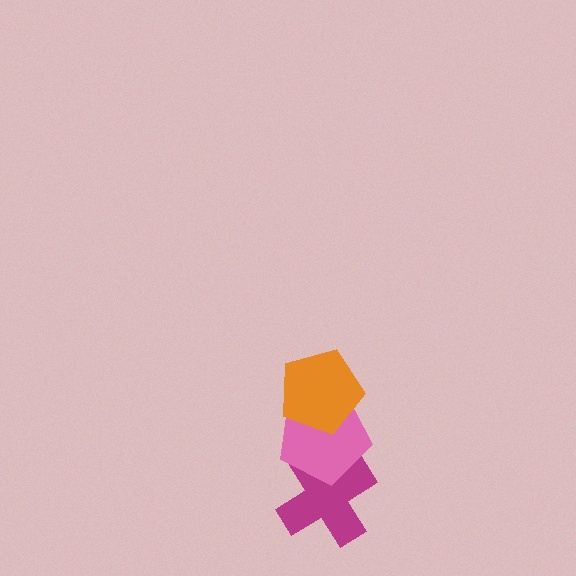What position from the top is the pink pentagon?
The pink pentagon is 2nd from the top.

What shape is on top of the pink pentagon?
The orange pentagon is on top of the pink pentagon.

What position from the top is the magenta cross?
The magenta cross is 3rd from the top.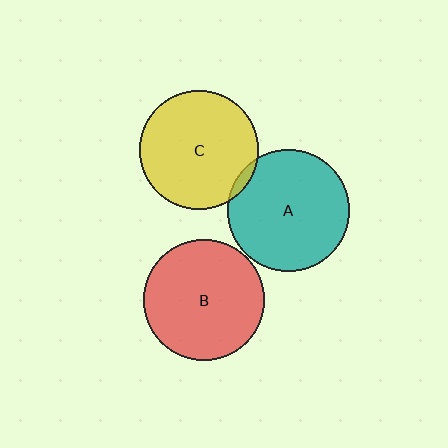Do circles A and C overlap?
Yes.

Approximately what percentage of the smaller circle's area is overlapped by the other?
Approximately 5%.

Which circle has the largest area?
Circle A (teal).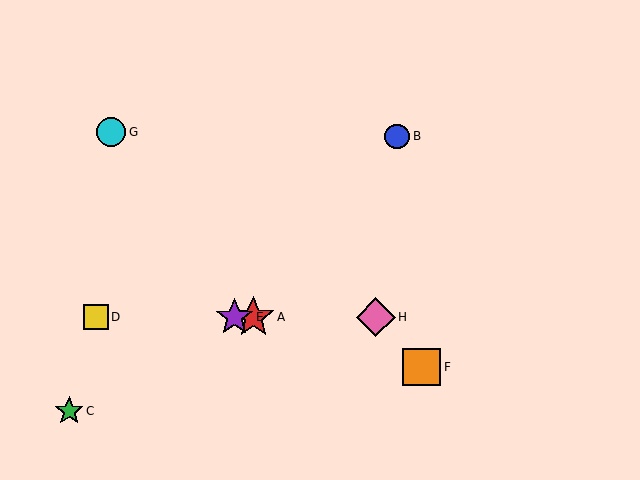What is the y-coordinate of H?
Object H is at y≈317.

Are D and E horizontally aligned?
Yes, both are at y≈317.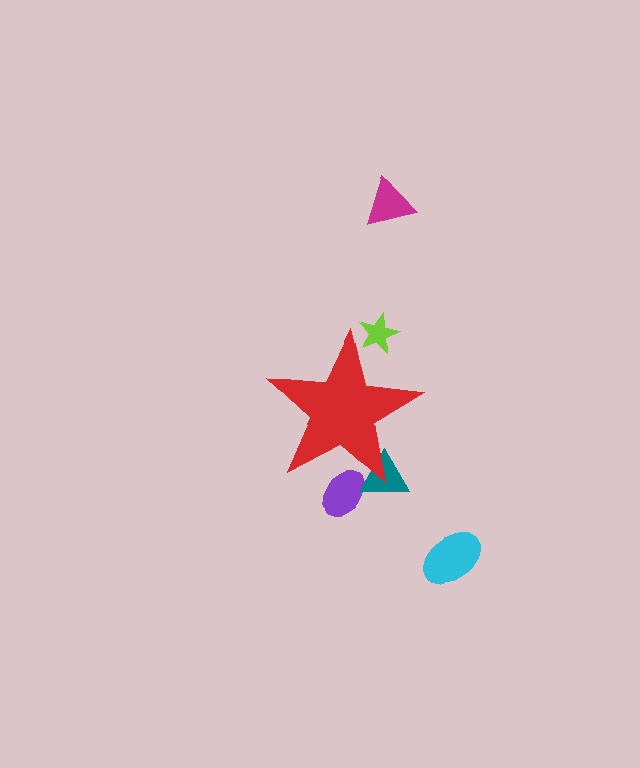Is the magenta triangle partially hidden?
No, the magenta triangle is fully visible.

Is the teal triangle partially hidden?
Yes, the teal triangle is partially hidden behind the red star.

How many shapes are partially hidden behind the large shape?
3 shapes are partially hidden.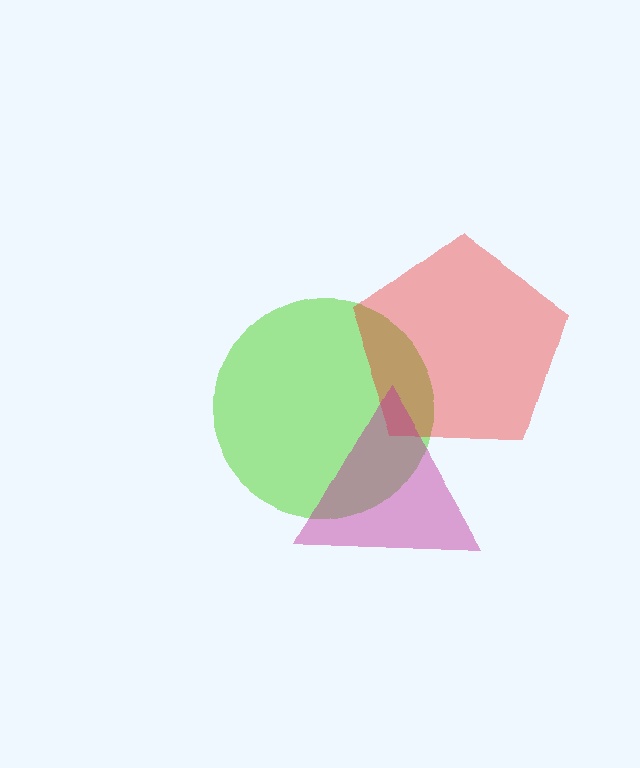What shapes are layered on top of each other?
The layered shapes are: a lime circle, a red pentagon, a magenta triangle.